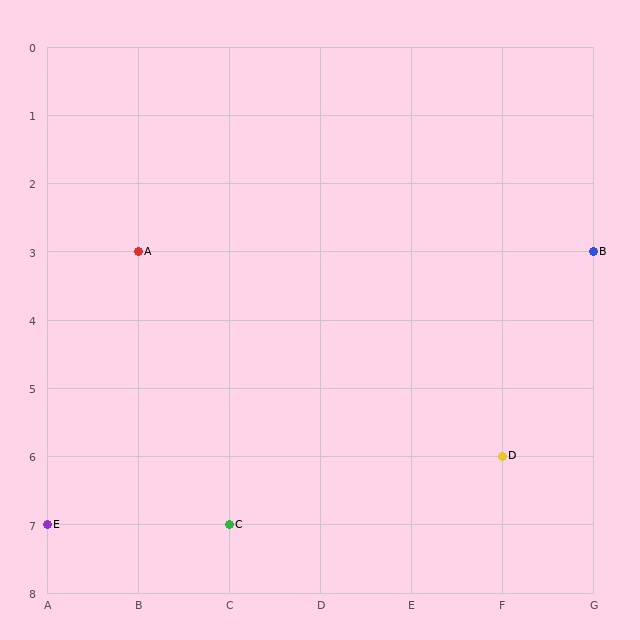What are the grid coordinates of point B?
Point B is at grid coordinates (G, 3).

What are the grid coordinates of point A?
Point A is at grid coordinates (B, 3).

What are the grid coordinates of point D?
Point D is at grid coordinates (F, 6).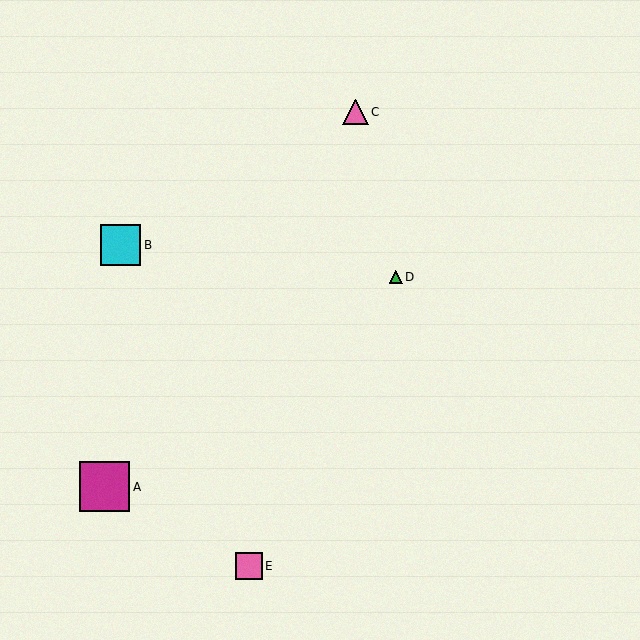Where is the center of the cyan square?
The center of the cyan square is at (121, 245).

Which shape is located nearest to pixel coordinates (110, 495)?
The magenta square (labeled A) at (105, 487) is nearest to that location.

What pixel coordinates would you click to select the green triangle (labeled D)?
Click at (396, 277) to select the green triangle D.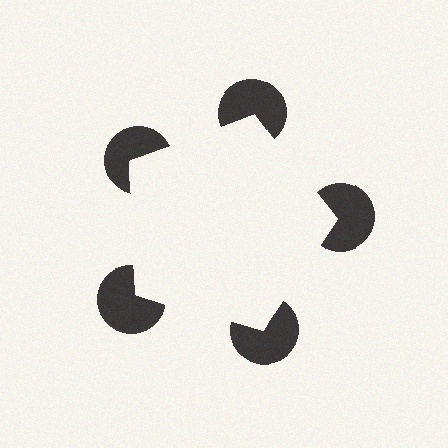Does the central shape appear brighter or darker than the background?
It typically appears slightly brighter than the background, even though no actual brightness change is drawn.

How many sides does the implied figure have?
5 sides.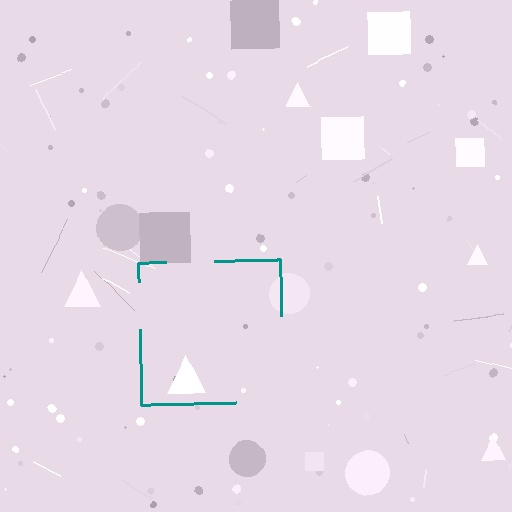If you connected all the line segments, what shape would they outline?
They would outline a square.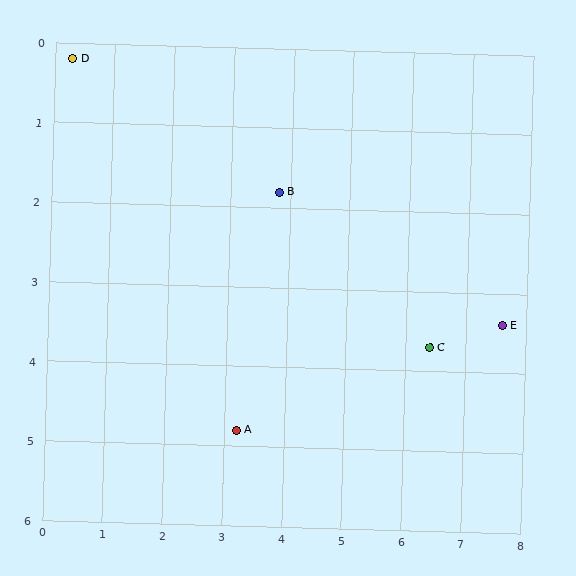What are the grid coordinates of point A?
Point A is at approximately (3.2, 4.8).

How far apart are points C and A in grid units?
Points C and A are about 3.4 grid units apart.